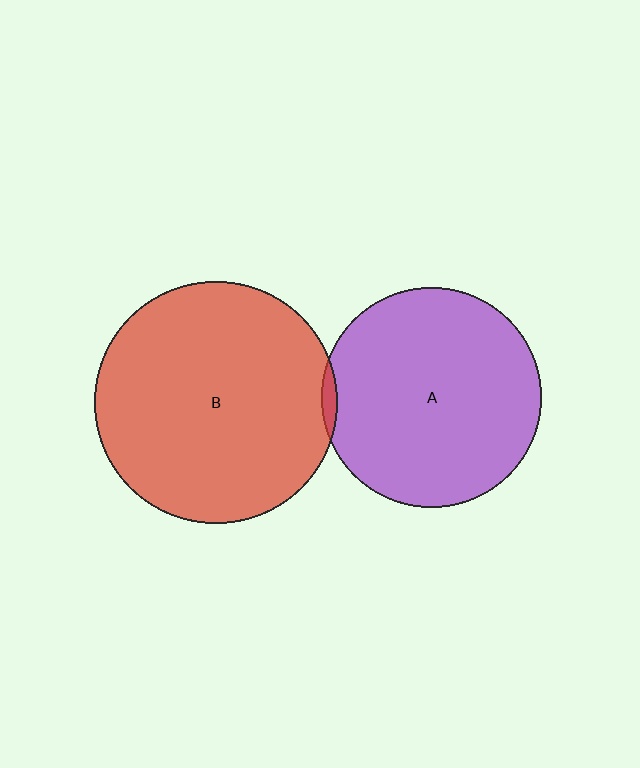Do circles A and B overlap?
Yes.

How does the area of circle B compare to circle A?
Approximately 1.2 times.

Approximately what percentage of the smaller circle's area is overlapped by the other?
Approximately 5%.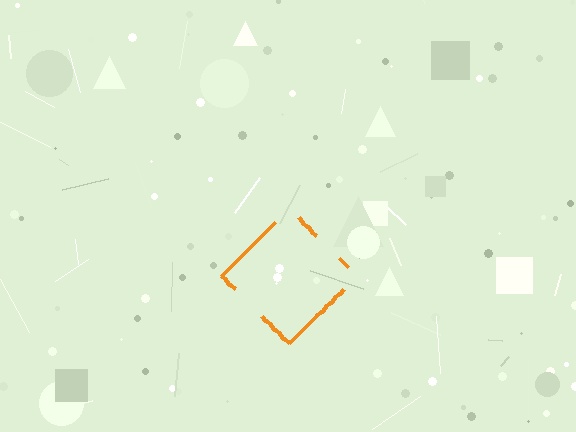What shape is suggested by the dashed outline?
The dashed outline suggests a diamond.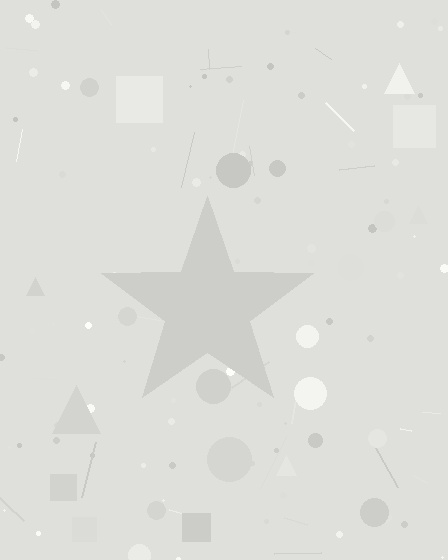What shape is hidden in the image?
A star is hidden in the image.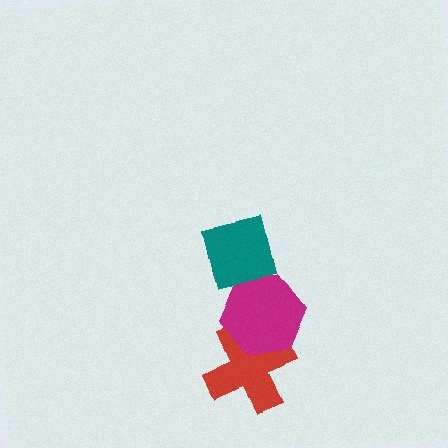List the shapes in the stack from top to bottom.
From top to bottom: the teal square, the magenta hexagon, the red cross.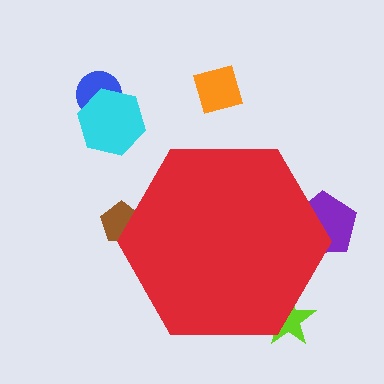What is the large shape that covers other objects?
A red hexagon.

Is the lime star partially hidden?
Yes, the lime star is partially hidden behind the red hexagon.